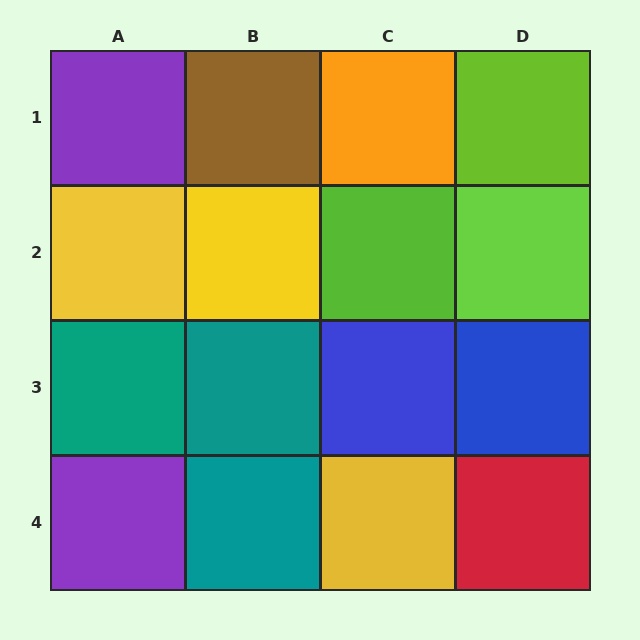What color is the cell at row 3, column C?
Blue.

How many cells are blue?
2 cells are blue.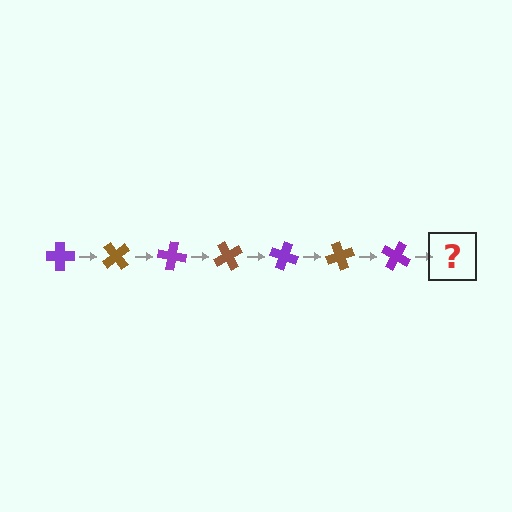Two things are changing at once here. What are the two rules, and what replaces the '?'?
The two rules are that it rotates 50 degrees each step and the color cycles through purple and brown. The '?' should be a brown cross, rotated 350 degrees from the start.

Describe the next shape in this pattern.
It should be a brown cross, rotated 350 degrees from the start.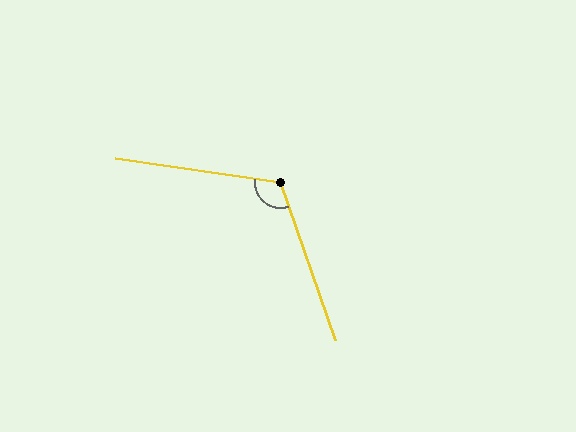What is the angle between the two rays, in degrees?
Approximately 117 degrees.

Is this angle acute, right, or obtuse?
It is obtuse.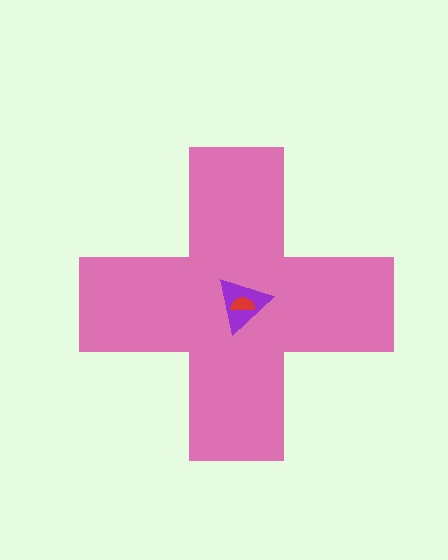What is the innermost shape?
The red semicircle.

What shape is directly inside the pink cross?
The purple triangle.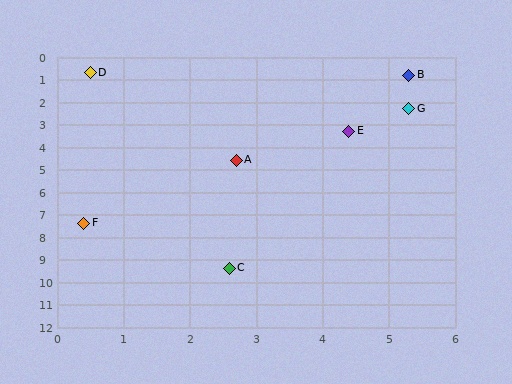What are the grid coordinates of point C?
Point C is at approximately (2.6, 9.4).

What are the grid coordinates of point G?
Point G is at approximately (5.3, 2.3).